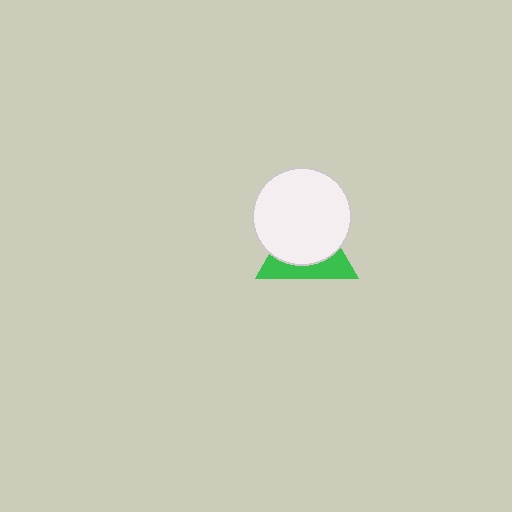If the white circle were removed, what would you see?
You would see the complete green triangle.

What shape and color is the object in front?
The object in front is a white circle.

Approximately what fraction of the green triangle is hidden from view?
Roughly 62% of the green triangle is hidden behind the white circle.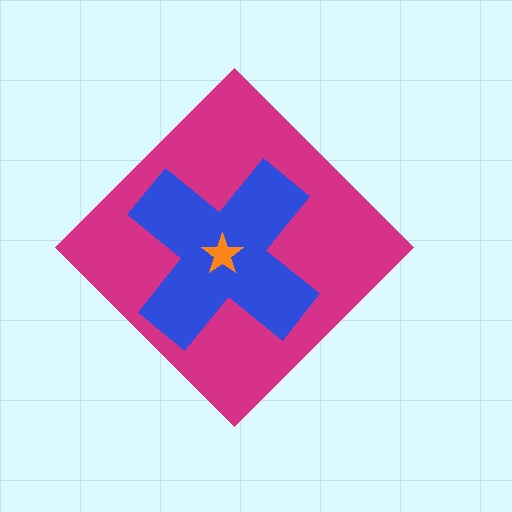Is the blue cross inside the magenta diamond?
Yes.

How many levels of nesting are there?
3.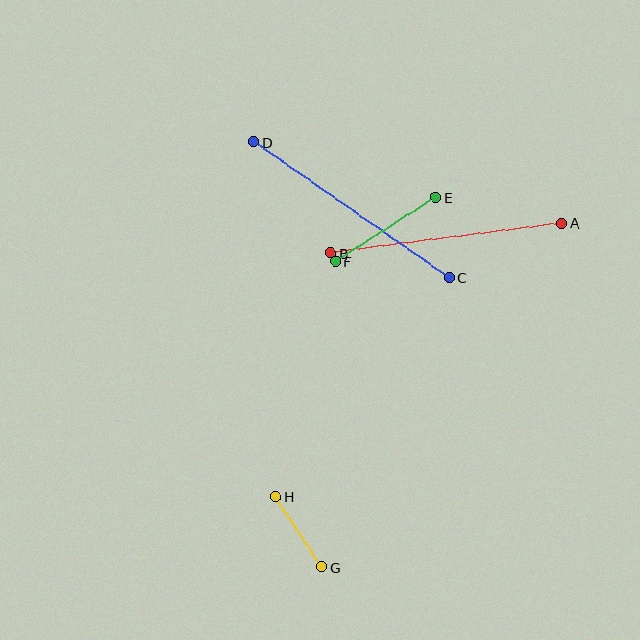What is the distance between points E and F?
The distance is approximately 119 pixels.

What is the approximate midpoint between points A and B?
The midpoint is at approximately (446, 238) pixels.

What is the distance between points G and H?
The distance is approximately 84 pixels.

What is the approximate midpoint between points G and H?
The midpoint is at approximately (299, 532) pixels.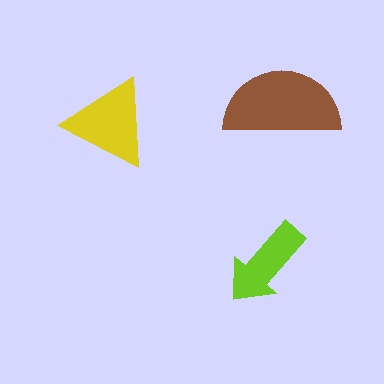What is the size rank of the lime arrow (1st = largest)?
3rd.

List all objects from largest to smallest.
The brown semicircle, the yellow triangle, the lime arrow.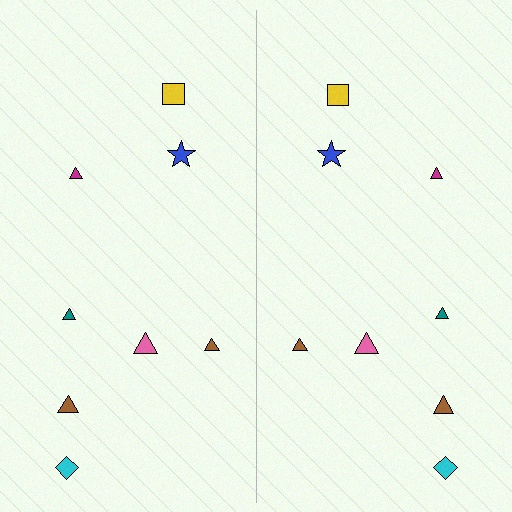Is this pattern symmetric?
Yes, this pattern has bilateral (reflection) symmetry.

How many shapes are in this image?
There are 16 shapes in this image.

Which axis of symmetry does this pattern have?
The pattern has a vertical axis of symmetry running through the center of the image.